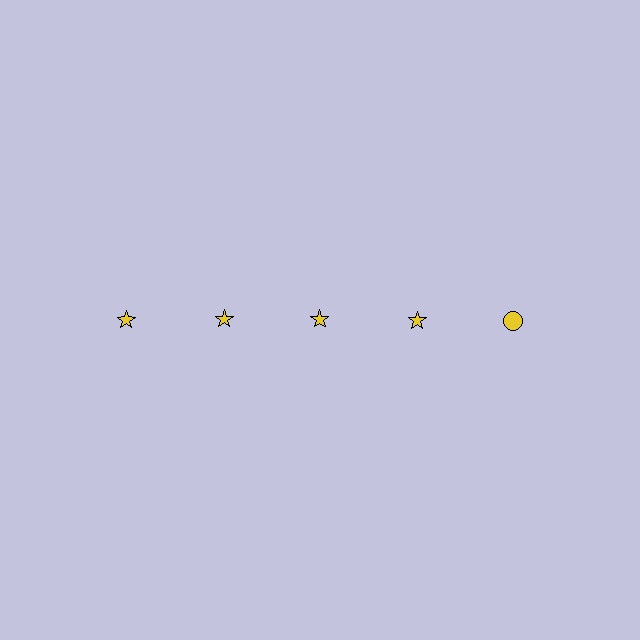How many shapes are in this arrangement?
There are 5 shapes arranged in a grid pattern.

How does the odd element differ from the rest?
It has a different shape: circle instead of star.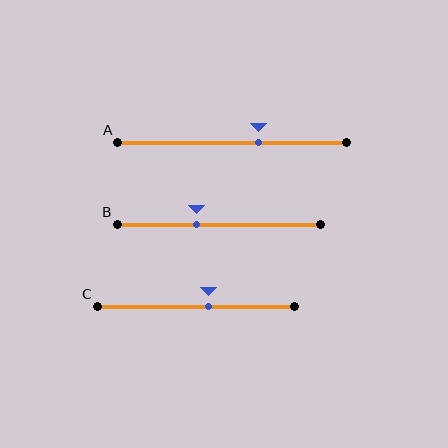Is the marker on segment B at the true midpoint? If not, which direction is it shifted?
No, the marker on segment B is shifted to the left by about 11% of the segment length.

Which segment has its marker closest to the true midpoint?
Segment C has its marker closest to the true midpoint.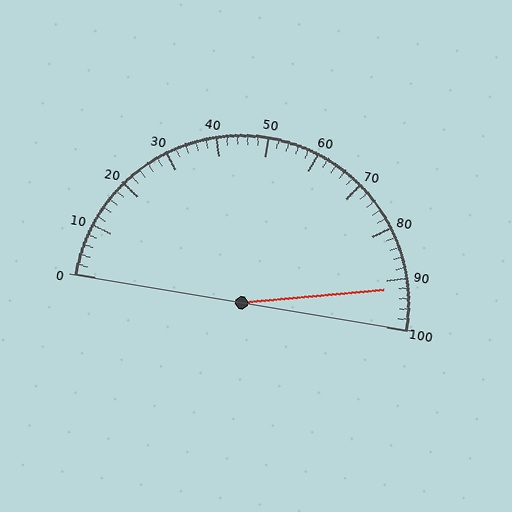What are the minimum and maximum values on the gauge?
The gauge ranges from 0 to 100.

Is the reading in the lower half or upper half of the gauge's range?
The reading is in the upper half of the range (0 to 100).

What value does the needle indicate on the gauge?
The needle indicates approximately 92.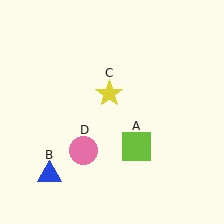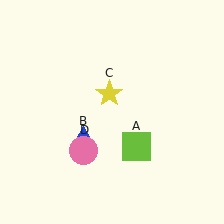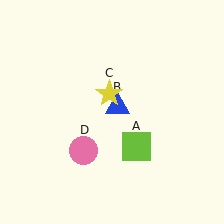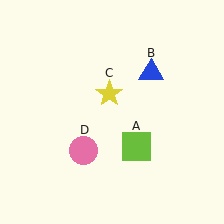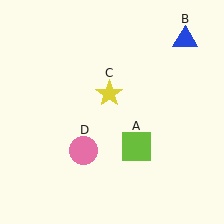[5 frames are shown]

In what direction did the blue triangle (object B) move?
The blue triangle (object B) moved up and to the right.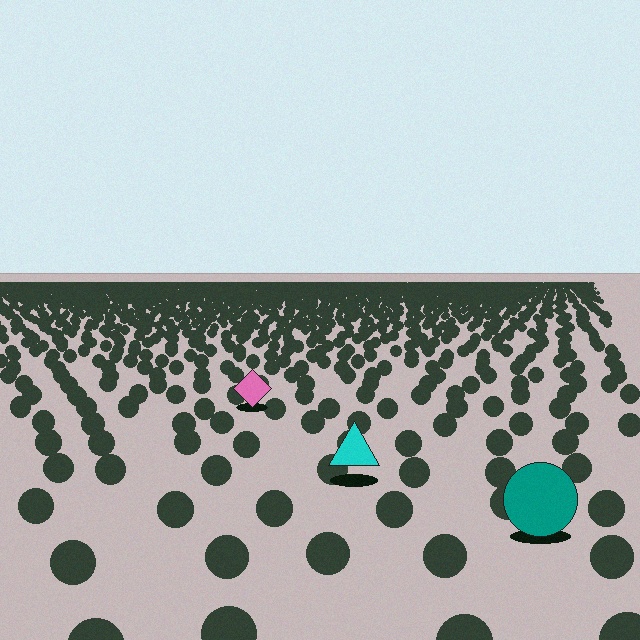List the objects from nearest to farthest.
From nearest to farthest: the teal circle, the cyan triangle, the pink diamond.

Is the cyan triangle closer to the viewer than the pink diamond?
Yes. The cyan triangle is closer — you can tell from the texture gradient: the ground texture is coarser near it.